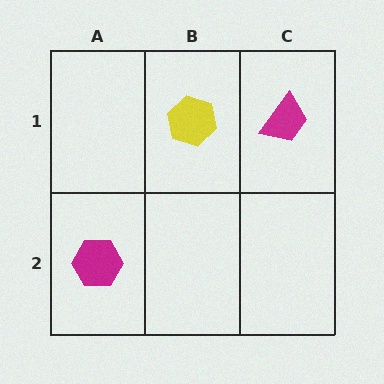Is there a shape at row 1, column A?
No, that cell is empty.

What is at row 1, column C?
A magenta trapezoid.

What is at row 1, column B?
A yellow hexagon.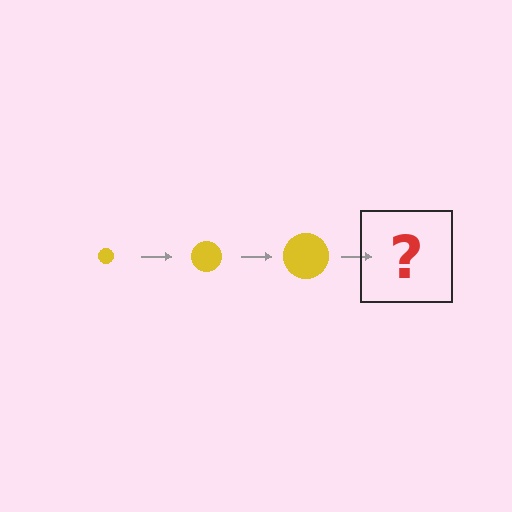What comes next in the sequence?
The next element should be a yellow circle, larger than the previous one.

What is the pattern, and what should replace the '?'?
The pattern is that the circle gets progressively larger each step. The '?' should be a yellow circle, larger than the previous one.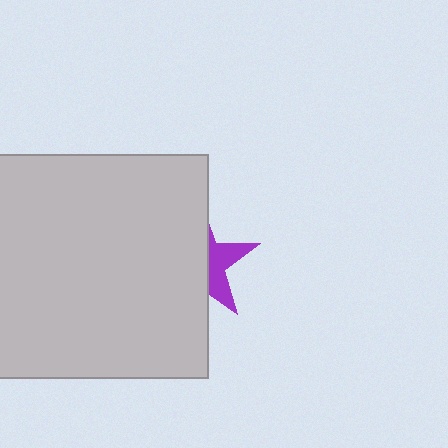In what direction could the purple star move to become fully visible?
The purple star could move right. That would shift it out from behind the light gray rectangle entirely.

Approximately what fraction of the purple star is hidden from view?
Roughly 66% of the purple star is hidden behind the light gray rectangle.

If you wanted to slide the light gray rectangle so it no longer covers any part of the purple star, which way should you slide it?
Slide it left — that is the most direct way to separate the two shapes.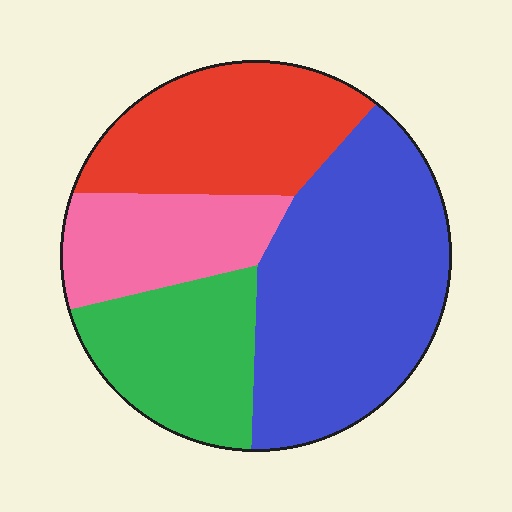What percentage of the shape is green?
Green covers 20% of the shape.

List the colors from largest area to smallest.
From largest to smallest: blue, red, green, pink.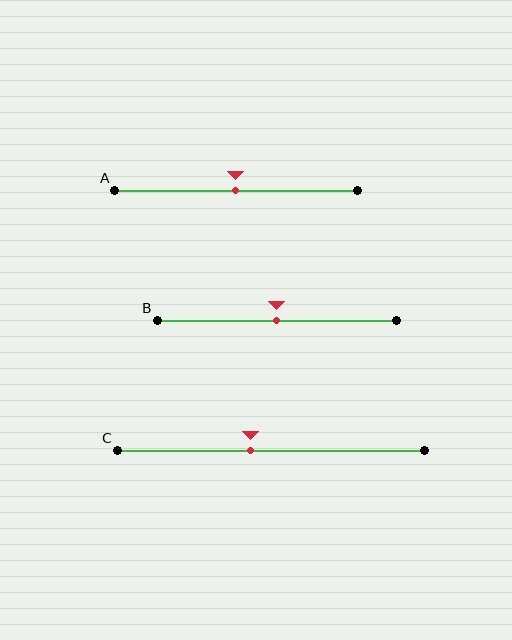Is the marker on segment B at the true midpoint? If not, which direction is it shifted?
Yes, the marker on segment B is at the true midpoint.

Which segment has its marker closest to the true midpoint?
Segment A has its marker closest to the true midpoint.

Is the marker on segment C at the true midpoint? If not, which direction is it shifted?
No, the marker on segment C is shifted to the left by about 7% of the segment length.